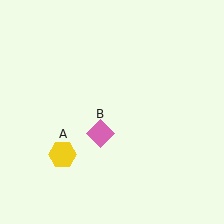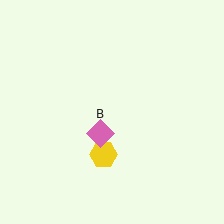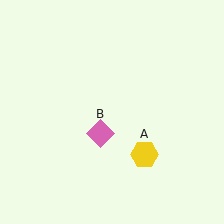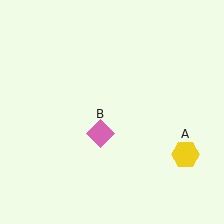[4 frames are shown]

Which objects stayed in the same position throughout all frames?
Pink diamond (object B) remained stationary.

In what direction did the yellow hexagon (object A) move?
The yellow hexagon (object A) moved right.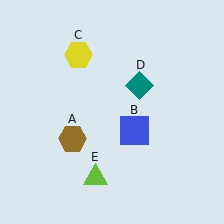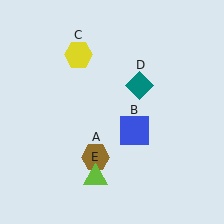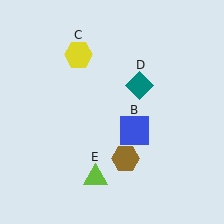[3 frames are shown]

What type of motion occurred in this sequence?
The brown hexagon (object A) rotated counterclockwise around the center of the scene.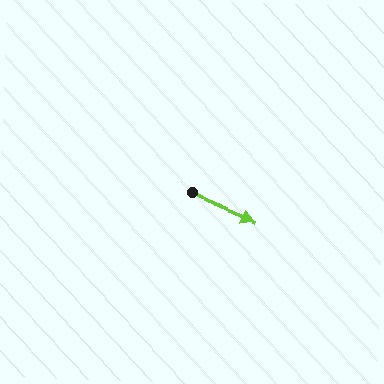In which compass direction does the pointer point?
Southeast.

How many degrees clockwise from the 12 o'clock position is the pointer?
Approximately 114 degrees.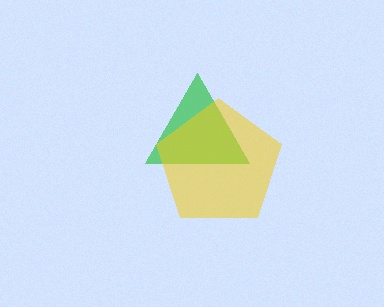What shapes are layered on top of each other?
The layered shapes are: a green triangle, a yellow pentagon.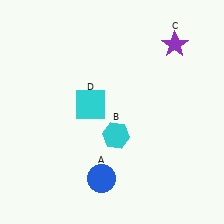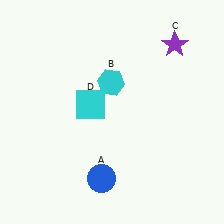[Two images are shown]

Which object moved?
The cyan hexagon (B) moved up.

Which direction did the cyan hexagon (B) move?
The cyan hexagon (B) moved up.